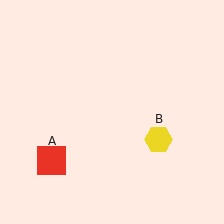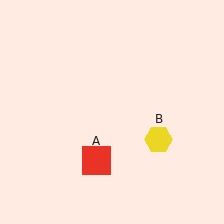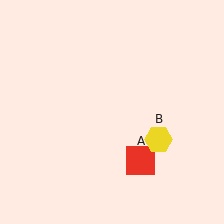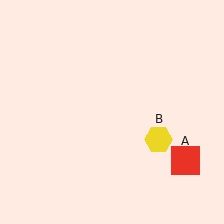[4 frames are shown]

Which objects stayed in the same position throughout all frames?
Yellow hexagon (object B) remained stationary.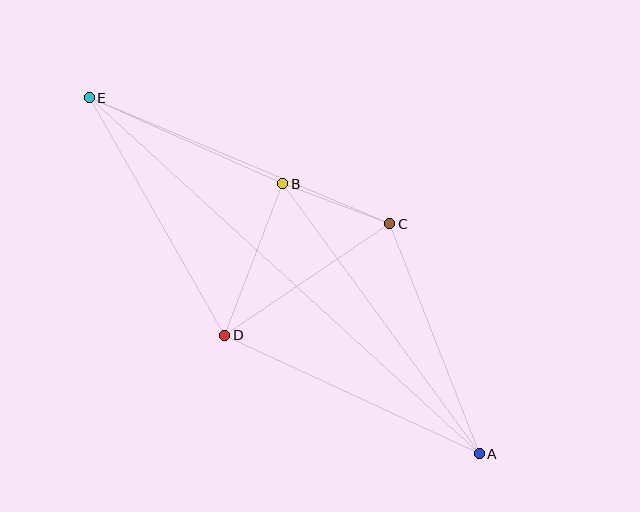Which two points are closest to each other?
Points B and C are closest to each other.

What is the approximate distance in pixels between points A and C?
The distance between A and C is approximately 247 pixels.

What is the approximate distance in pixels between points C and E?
The distance between C and E is approximately 326 pixels.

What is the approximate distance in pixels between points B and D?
The distance between B and D is approximately 162 pixels.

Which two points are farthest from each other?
Points A and E are farthest from each other.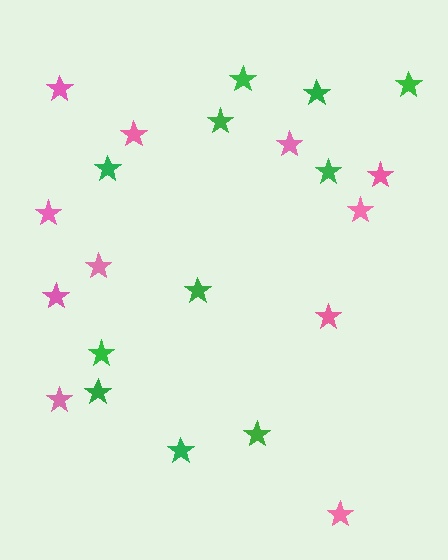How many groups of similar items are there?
There are 2 groups: one group of green stars (11) and one group of pink stars (11).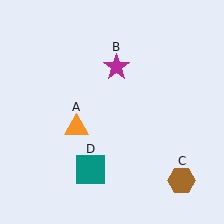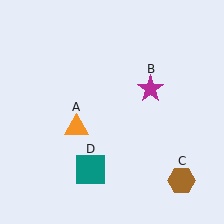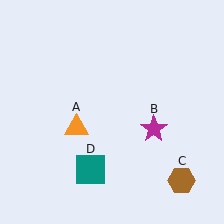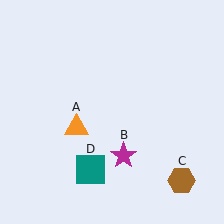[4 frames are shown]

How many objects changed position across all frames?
1 object changed position: magenta star (object B).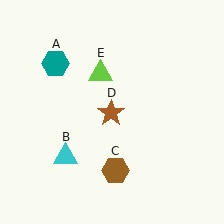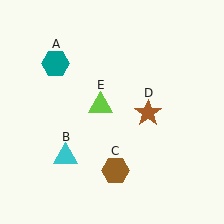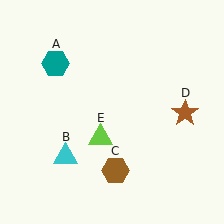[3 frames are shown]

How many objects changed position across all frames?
2 objects changed position: brown star (object D), lime triangle (object E).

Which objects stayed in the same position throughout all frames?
Teal hexagon (object A) and cyan triangle (object B) and brown hexagon (object C) remained stationary.